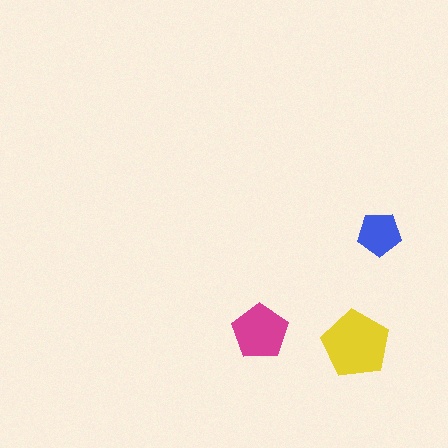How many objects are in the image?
There are 3 objects in the image.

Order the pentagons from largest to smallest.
the yellow one, the magenta one, the blue one.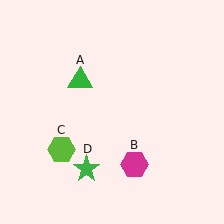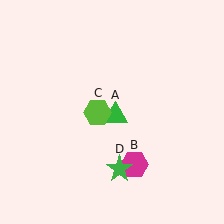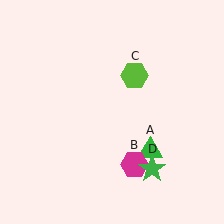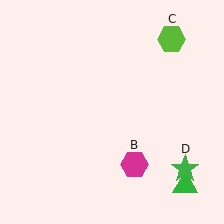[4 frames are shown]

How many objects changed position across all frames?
3 objects changed position: green triangle (object A), lime hexagon (object C), green star (object D).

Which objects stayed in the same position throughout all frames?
Magenta hexagon (object B) remained stationary.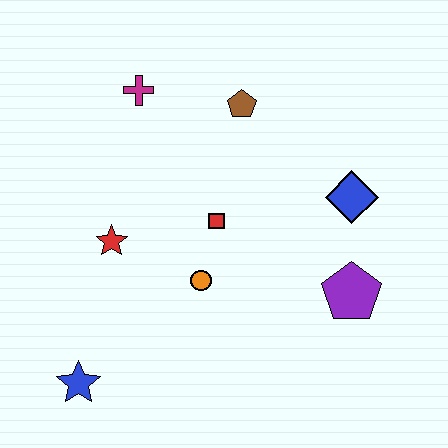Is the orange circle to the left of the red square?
Yes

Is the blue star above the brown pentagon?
No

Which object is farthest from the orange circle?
The magenta cross is farthest from the orange circle.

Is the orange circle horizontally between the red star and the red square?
Yes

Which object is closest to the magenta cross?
The brown pentagon is closest to the magenta cross.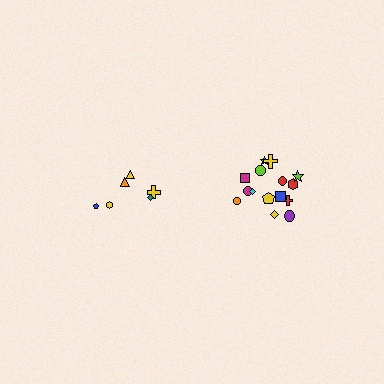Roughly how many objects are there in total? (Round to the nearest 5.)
Roughly 20 objects in total.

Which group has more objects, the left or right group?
The right group.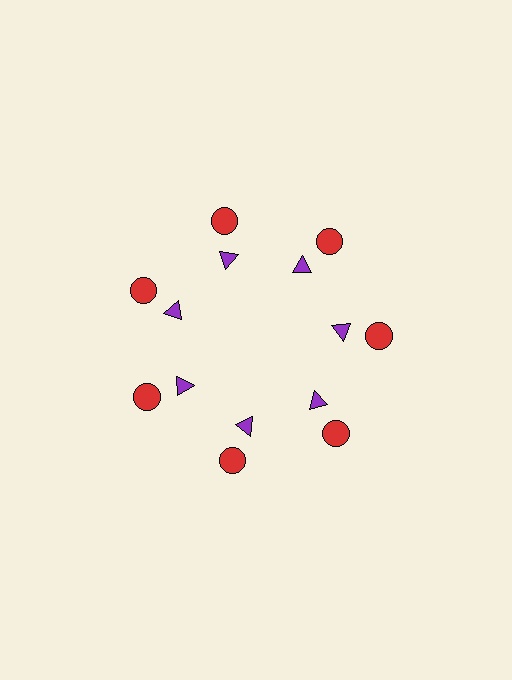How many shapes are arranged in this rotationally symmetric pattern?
There are 14 shapes, arranged in 7 groups of 2.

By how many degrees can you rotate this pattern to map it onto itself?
The pattern maps onto itself every 51 degrees of rotation.